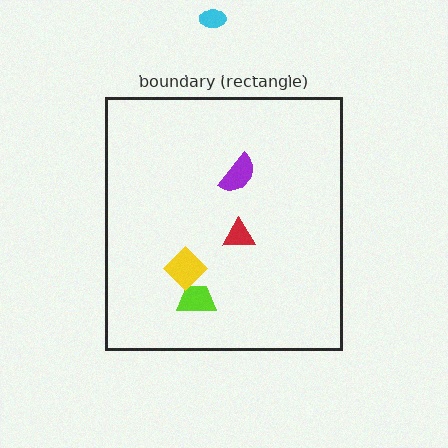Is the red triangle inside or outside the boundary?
Inside.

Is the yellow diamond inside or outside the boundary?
Inside.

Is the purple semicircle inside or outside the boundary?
Inside.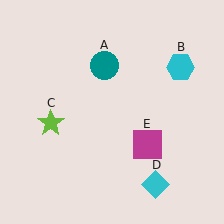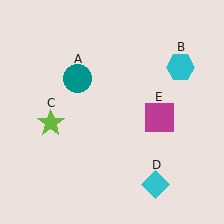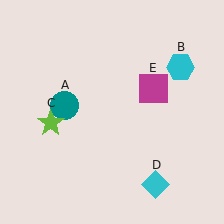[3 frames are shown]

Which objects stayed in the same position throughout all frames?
Cyan hexagon (object B) and lime star (object C) and cyan diamond (object D) remained stationary.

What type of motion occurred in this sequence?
The teal circle (object A), magenta square (object E) rotated counterclockwise around the center of the scene.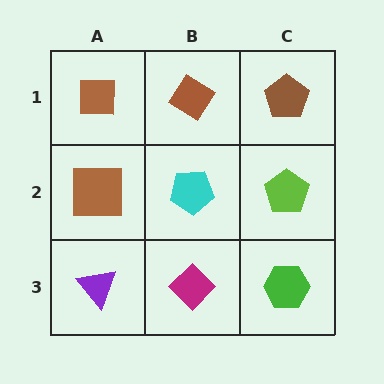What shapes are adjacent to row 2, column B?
A brown diamond (row 1, column B), a magenta diamond (row 3, column B), a brown square (row 2, column A), a lime pentagon (row 2, column C).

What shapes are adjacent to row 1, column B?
A cyan pentagon (row 2, column B), a brown square (row 1, column A), a brown pentagon (row 1, column C).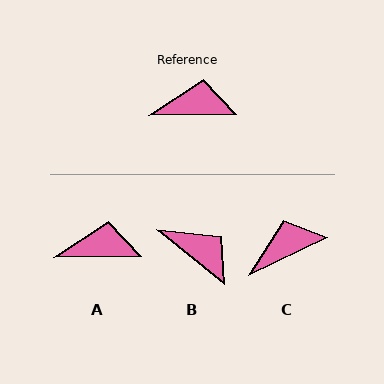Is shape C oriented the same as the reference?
No, it is off by about 25 degrees.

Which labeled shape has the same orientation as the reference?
A.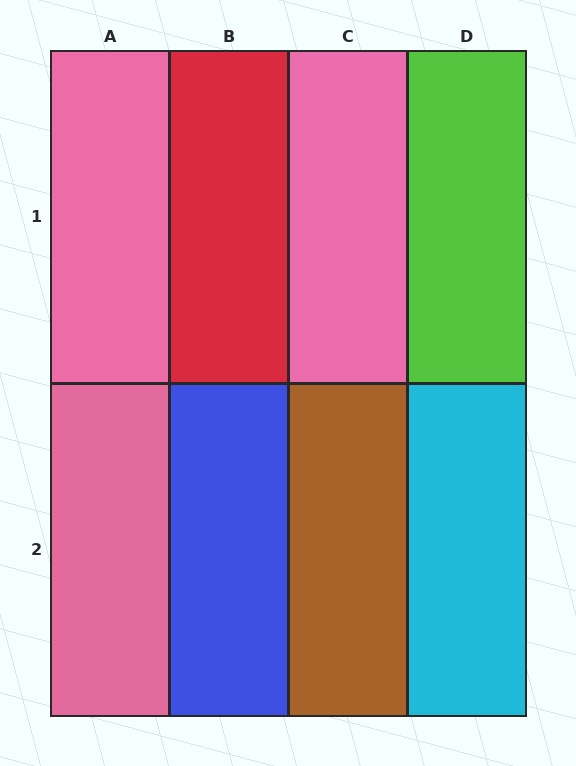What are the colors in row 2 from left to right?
Pink, blue, brown, cyan.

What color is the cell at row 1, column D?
Lime.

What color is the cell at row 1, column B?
Red.